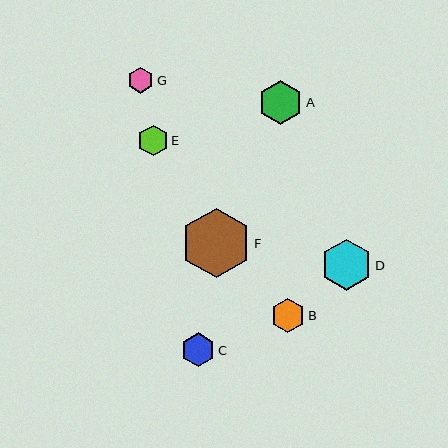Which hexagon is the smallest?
Hexagon G is the smallest with a size of approximately 26 pixels.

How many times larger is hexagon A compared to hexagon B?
Hexagon A is approximately 1.3 times the size of hexagon B.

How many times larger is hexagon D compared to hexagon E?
Hexagon D is approximately 1.7 times the size of hexagon E.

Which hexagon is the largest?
Hexagon F is the largest with a size of approximately 70 pixels.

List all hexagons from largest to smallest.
From largest to smallest: F, D, A, B, C, E, G.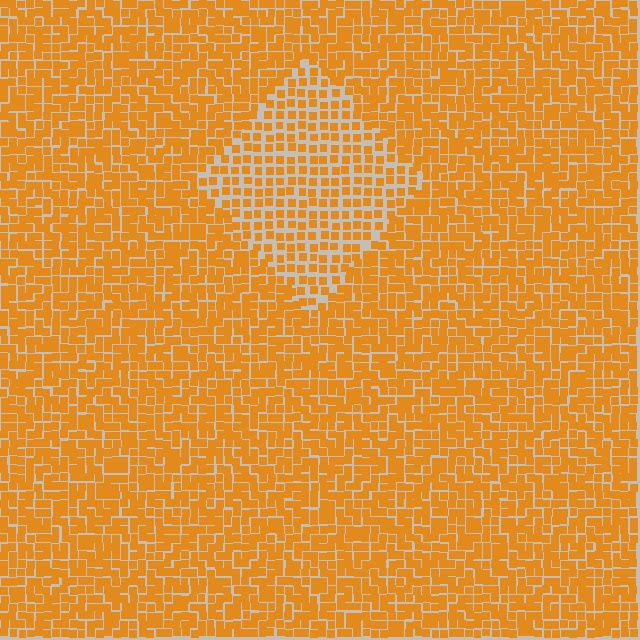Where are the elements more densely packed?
The elements are more densely packed outside the diamond boundary.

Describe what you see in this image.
The image contains small orange elements arranged at two different densities. A diamond-shaped region is visible where the elements are less densely packed than the surrounding area.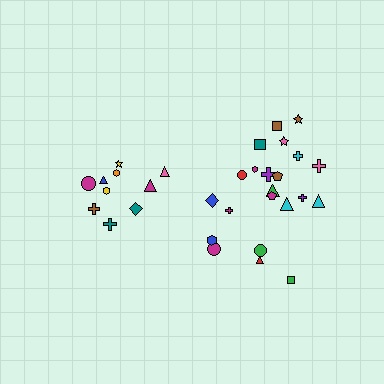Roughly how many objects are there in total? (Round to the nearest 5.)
Roughly 30 objects in total.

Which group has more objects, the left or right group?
The right group.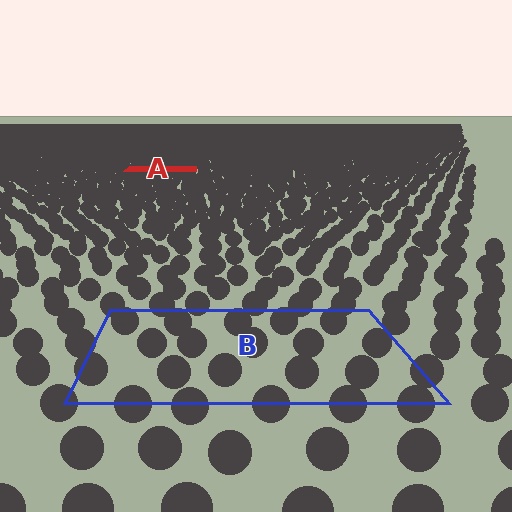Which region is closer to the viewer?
Region B is closer. The texture elements there are larger and more spread out.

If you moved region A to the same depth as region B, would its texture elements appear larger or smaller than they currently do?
They would appear larger. At a closer depth, the same texture elements are projected at a bigger on-screen size.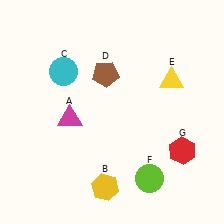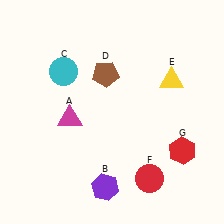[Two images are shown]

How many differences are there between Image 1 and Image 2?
There are 2 differences between the two images.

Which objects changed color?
B changed from yellow to purple. F changed from lime to red.